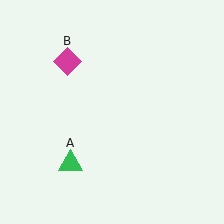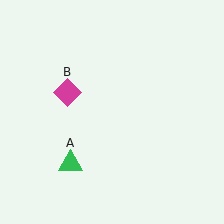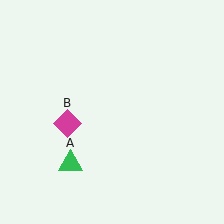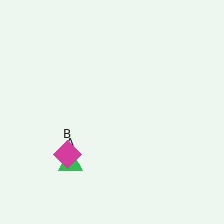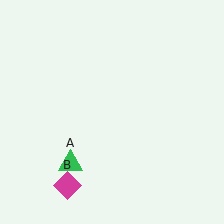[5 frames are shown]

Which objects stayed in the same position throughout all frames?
Green triangle (object A) remained stationary.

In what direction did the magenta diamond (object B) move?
The magenta diamond (object B) moved down.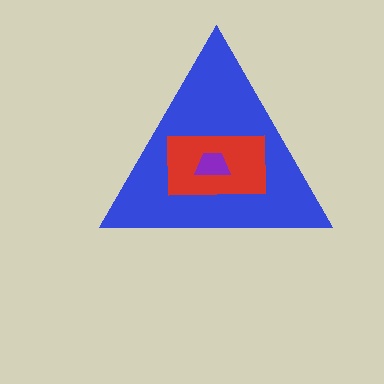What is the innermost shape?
The purple trapezoid.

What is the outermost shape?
The blue triangle.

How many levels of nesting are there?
3.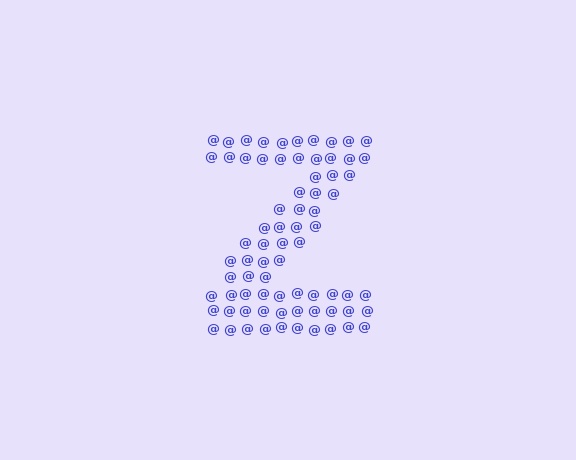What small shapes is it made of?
It is made of small at signs.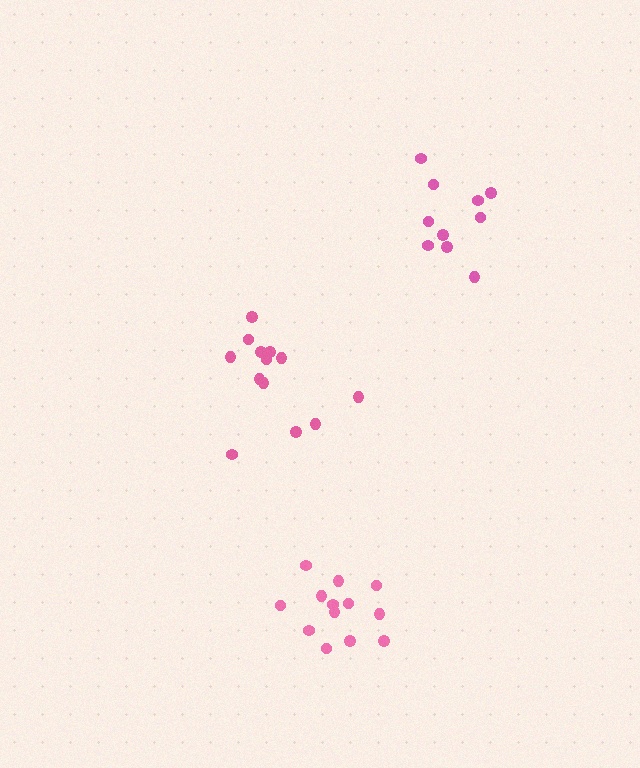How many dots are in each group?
Group 1: 10 dots, Group 2: 13 dots, Group 3: 13 dots (36 total).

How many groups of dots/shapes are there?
There are 3 groups.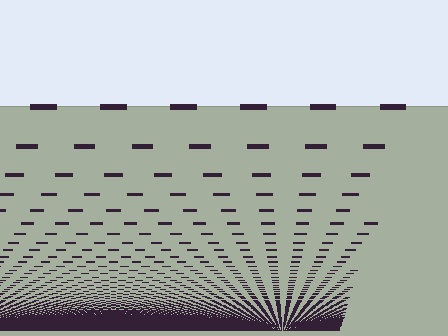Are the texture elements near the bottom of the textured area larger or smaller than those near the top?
Smaller. The gradient is inverted — elements near the bottom are smaller and denser.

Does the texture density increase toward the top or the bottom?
Density increases toward the bottom.